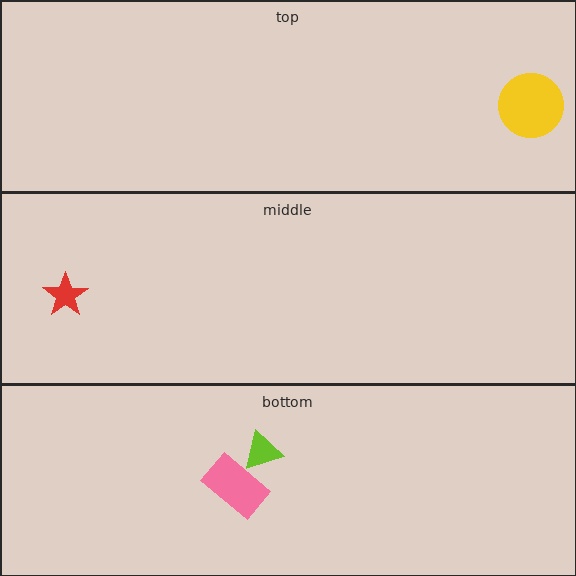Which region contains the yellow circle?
The top region.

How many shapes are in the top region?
1.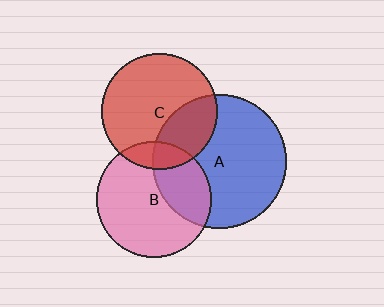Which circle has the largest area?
Circle A (blue).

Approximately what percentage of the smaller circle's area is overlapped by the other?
Approximately 30%.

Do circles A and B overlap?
Yes.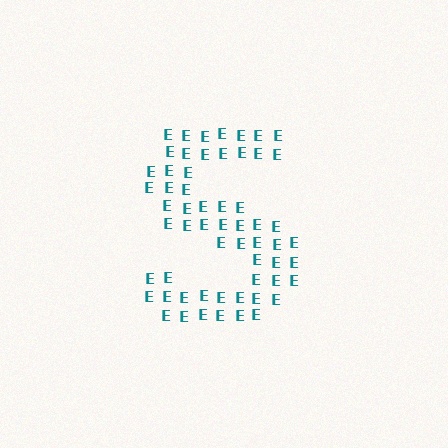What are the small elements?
The small elements are letter E's.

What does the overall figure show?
The overall figure shows the letter S.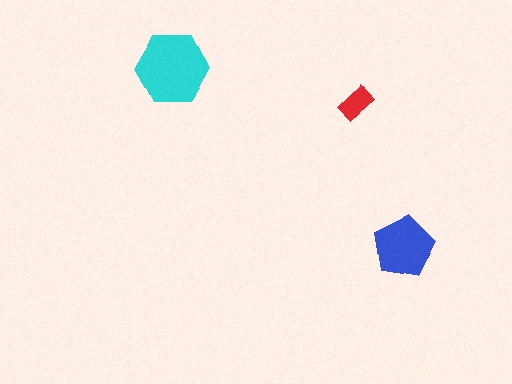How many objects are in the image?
There are 3 objects in the image.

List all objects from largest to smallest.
The cyan hexagon, the blue pentagon, the red rectangle.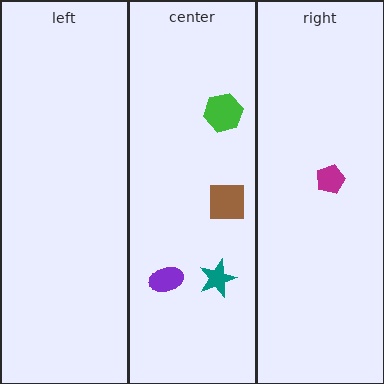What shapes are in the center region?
The teal star, the brown square, the green hexagon, the purple ellipse.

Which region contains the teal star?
The center region.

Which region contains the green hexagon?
The center region.